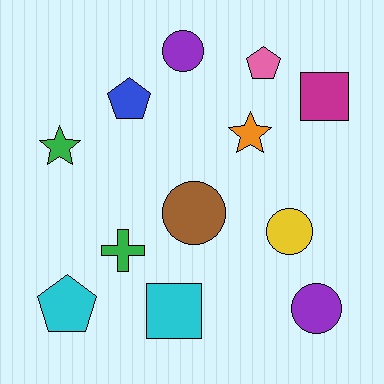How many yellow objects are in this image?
There is 1 yellow object.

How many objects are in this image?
There are 12 objects.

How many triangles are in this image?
There are no triangles.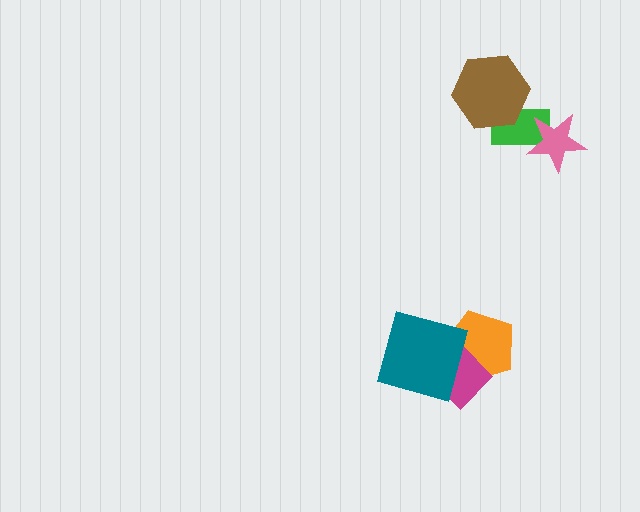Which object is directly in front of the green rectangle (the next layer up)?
The pink star is directly in front of the green rectangle.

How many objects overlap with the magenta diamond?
2 objects overlap with the magenta diamond.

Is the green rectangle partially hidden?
Yes, it is partially covered by another shape.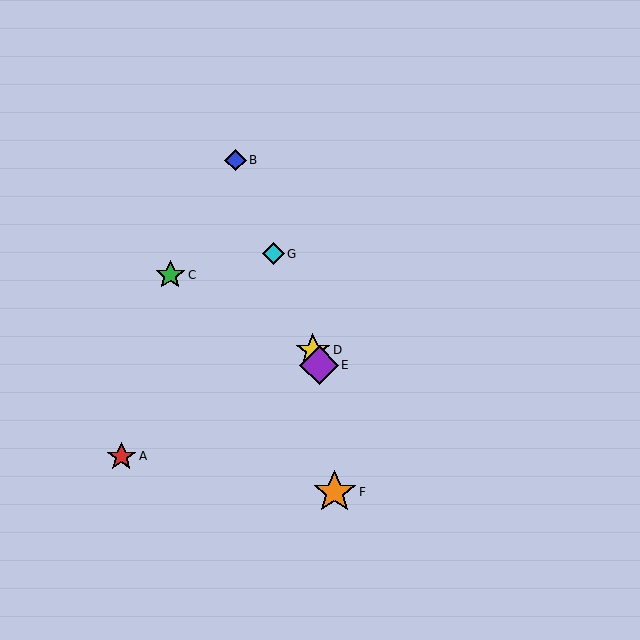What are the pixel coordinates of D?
Object D is at (313, 350).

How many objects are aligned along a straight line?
4 objects (B, D, E, G) are aligned along a straight line.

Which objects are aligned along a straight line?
Objects B, D, E, G are aligned along a straight line.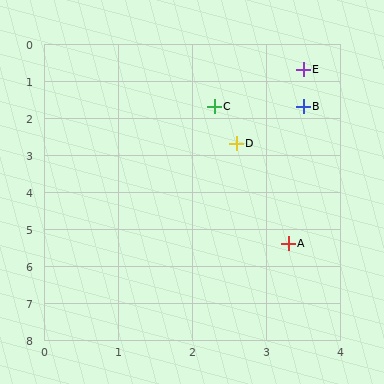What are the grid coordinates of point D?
Point D is at approximately (2.6, 2.7).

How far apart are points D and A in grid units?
Points D and A are about 2.8 grid units apart.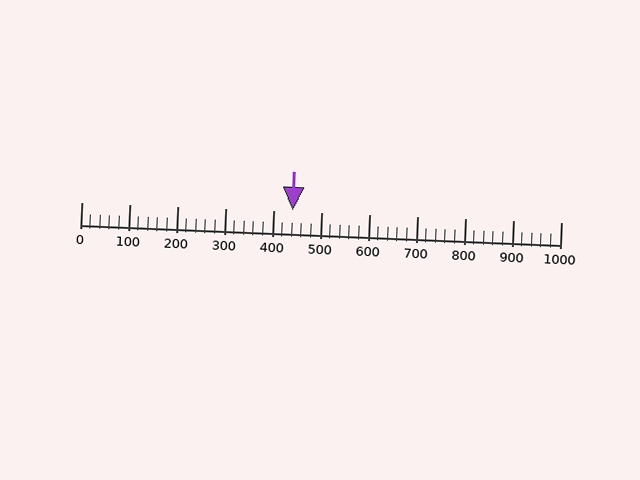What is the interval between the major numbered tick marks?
The major tick marks are spaced 100 units apart.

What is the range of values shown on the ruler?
The ruler shows values from 0 to 1000.